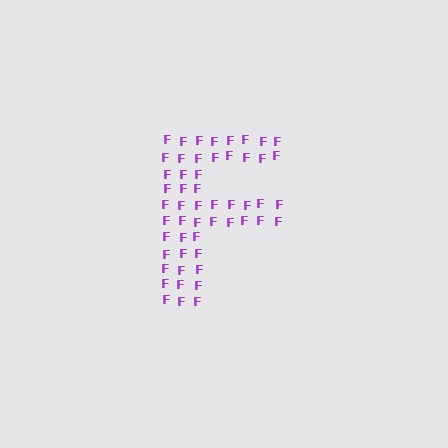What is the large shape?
The large shape is the letter F.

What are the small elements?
The small elements are letter F's.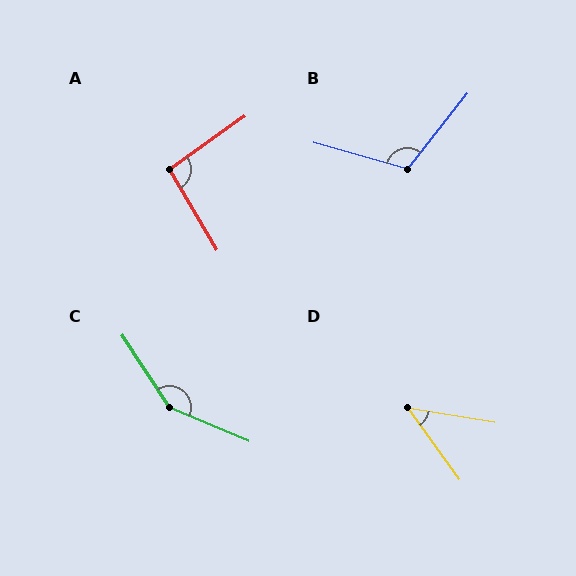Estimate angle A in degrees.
Approximately 95 degrees.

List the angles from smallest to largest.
D (45°), A (95°), B (112°), C (146°).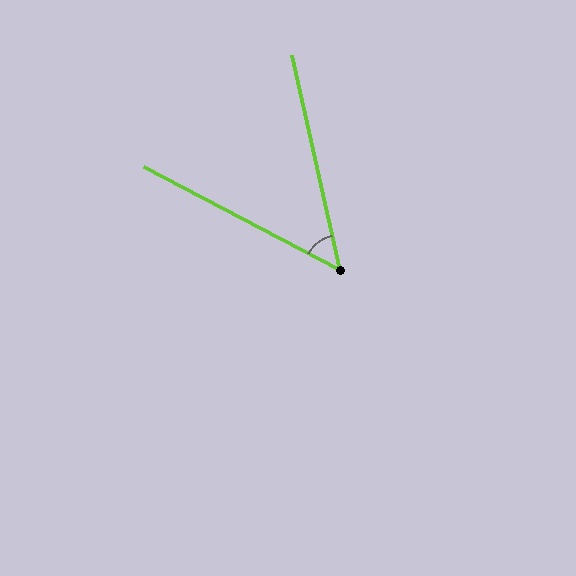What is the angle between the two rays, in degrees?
Approximately 50 degrees.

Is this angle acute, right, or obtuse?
It is acute.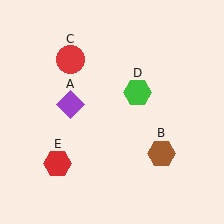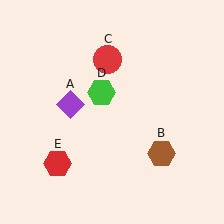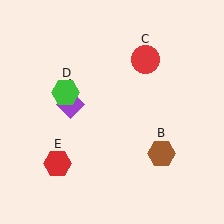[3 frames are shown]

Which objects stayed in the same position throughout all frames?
Purple diamond (object A) and brown hexagon (object B) and red hexagon (object E) remained stationary.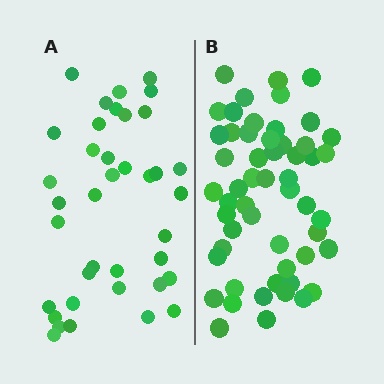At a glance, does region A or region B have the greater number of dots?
Region B (the right region) has more dots.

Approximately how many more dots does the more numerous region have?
Region B has approximately 15 more dots than region A.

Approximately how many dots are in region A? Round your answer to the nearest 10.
About 40 dots. (The exact count is 38, which rounds to 40.)